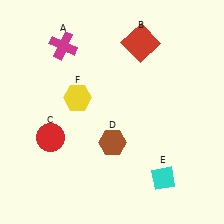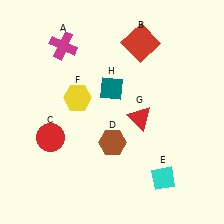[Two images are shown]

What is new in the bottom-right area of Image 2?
A red triangle (G) was added in the bottom-right area of Image 2.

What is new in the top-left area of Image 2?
A teal diamond (H) was added in the top-left area of Image 2.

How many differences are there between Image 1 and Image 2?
There are 2 differences between the two images.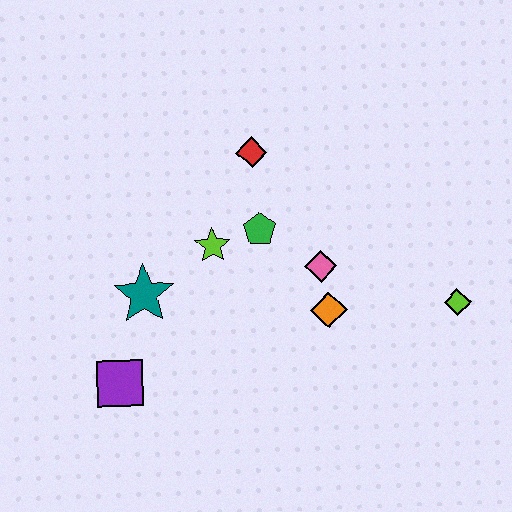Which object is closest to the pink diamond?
The orange diamond is closest to the pink diamond.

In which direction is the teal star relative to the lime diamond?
The teal star is to the left of the lime diamond.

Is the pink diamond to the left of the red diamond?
No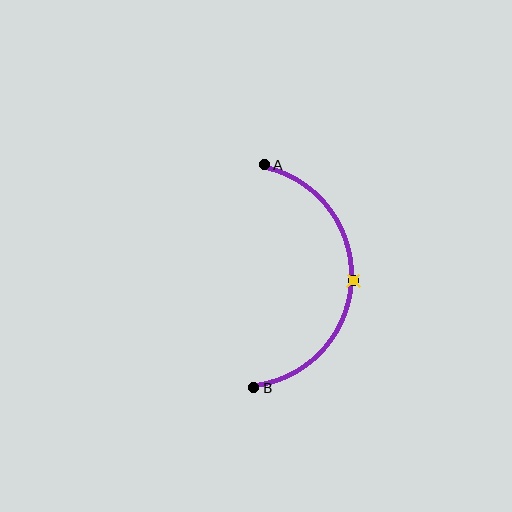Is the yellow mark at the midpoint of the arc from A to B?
Yes. The yellow mark lies on the arc at equal arc-length from both A and B — it is the arc midpoint.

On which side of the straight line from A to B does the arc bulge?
The arc bulges to the right of the straight line connecting A and B.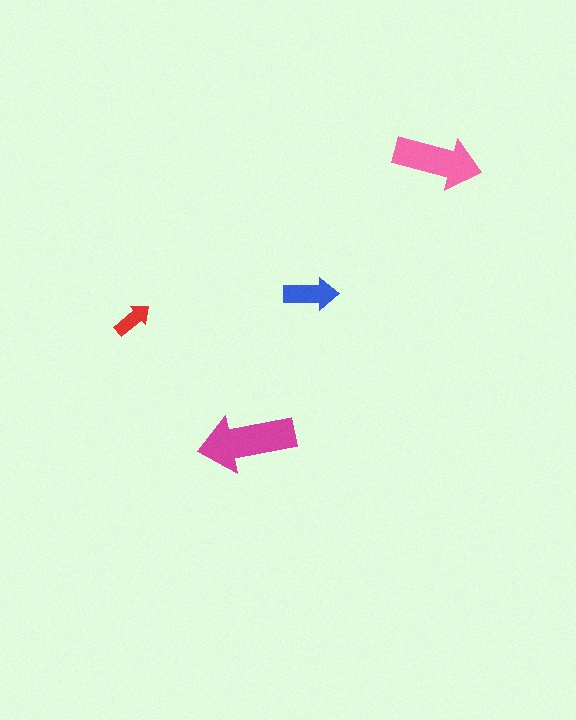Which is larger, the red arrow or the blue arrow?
The blue one.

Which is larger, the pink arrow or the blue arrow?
The pink one.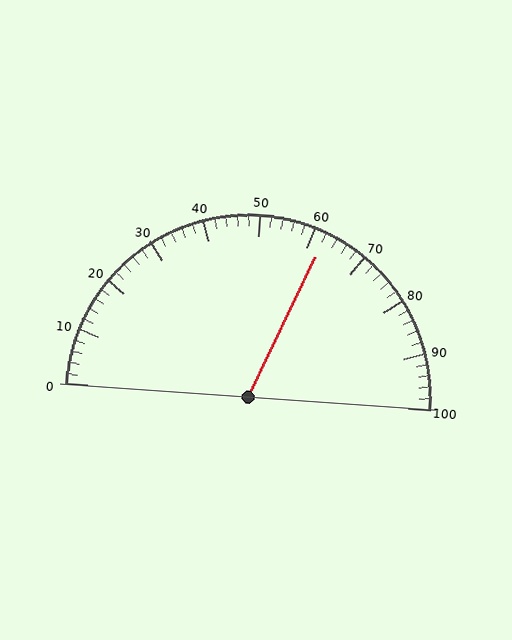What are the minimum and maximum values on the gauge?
The gauge ranges from 0 to 100.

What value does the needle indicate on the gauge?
The needle indicates approximately 62.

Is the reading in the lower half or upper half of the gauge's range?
The reading is in the upper half of the range (0 to 100).